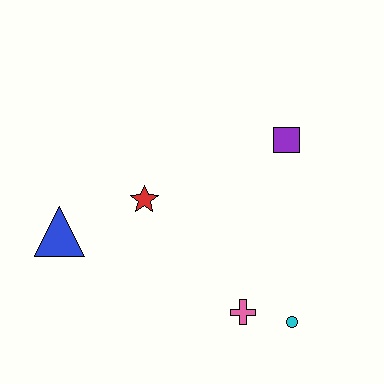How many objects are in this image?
There are 5 objects.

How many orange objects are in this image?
There are no orange objects.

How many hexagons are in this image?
There are no hexagons.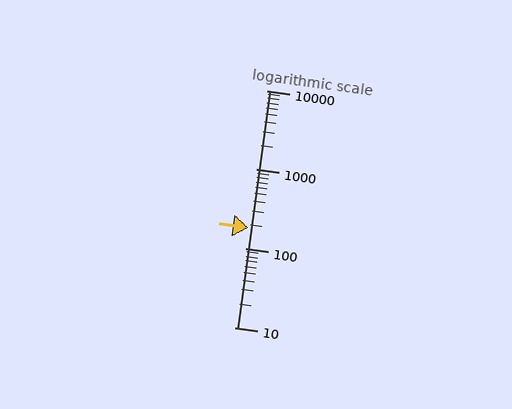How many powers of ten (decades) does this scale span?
The scale spans 3 decades, from 10 to 10000.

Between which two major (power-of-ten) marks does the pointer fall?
The pointer is between 100 and 1000.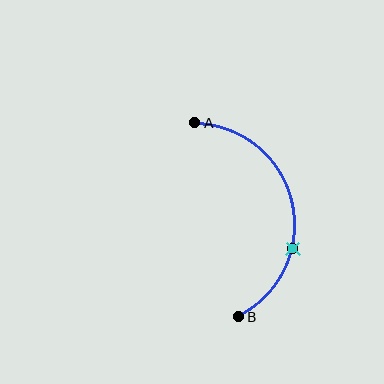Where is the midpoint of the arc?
The arc midpoint is the point on the curve farthest from the straight line joining A and B. It sits to the right of that line.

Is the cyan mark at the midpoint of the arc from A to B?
No. The cyan mark lies on the arc but is closer to endpoint B. The arc midpoint would be at the point on the curve equidistant along the arc from both A and B.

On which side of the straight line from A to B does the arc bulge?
The arc bulges to the right of the straight line connecting A and B.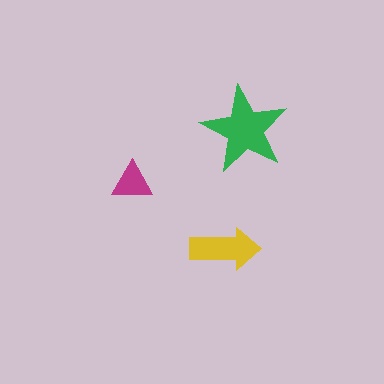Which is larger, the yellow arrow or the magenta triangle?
The yellow arrow.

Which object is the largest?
The green star.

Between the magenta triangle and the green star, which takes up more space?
The green star.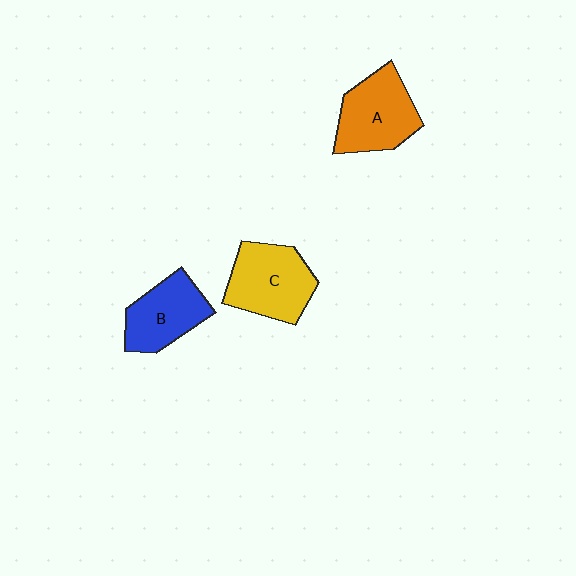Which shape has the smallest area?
Shape B (blue).